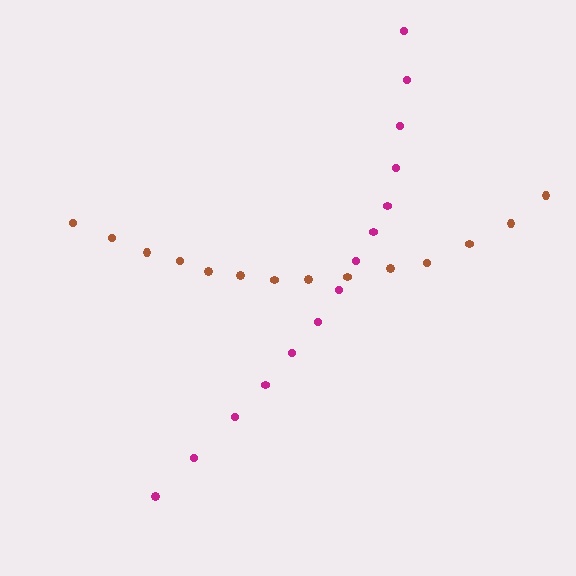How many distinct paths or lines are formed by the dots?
There are 2 distinct paths.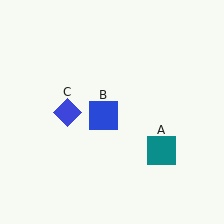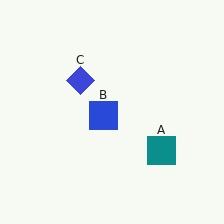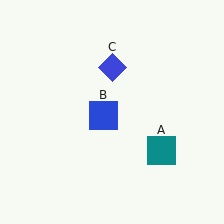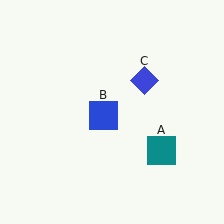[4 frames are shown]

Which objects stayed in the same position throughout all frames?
Teal square (object A) and blue square (object B) remained stationary.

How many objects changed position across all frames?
1 object changed position: blue diamond (object C).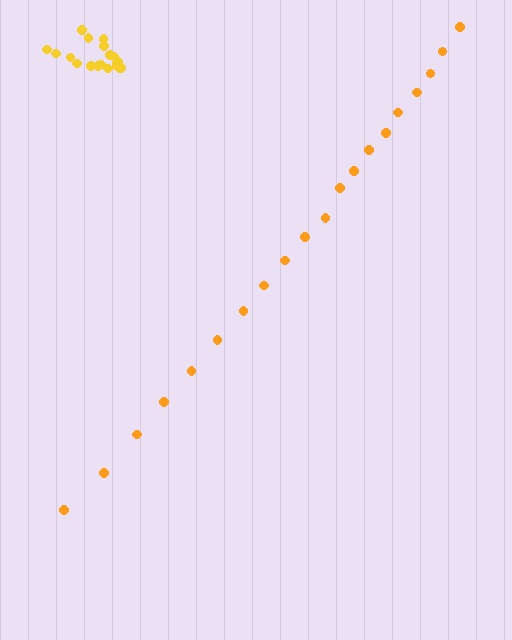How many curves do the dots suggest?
There are 2 distinct paths.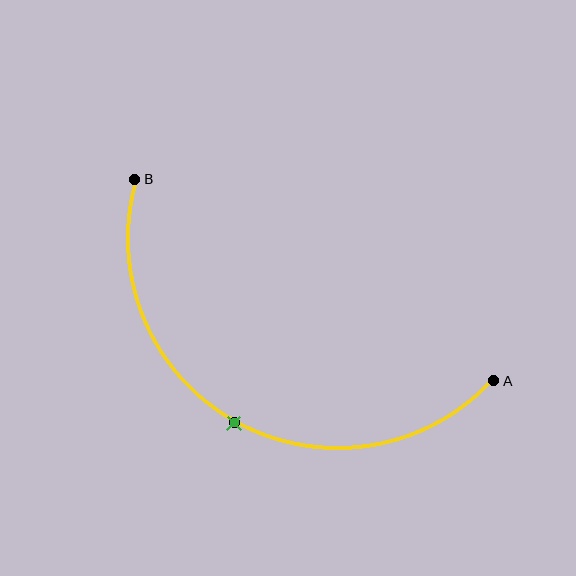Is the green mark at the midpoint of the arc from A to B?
Yes. The green mark lies on the arc at equal arc-length from both A and B — it is the arc midpoint.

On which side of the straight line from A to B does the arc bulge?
The arc bulges below the straight line connecting A and B.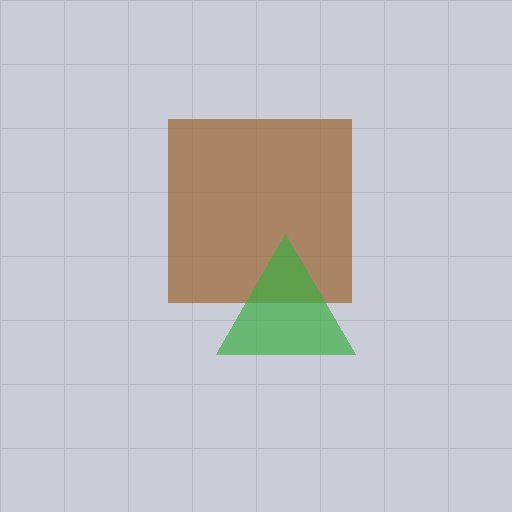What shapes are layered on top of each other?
The layered shapes are: a brown square, a green triangle.